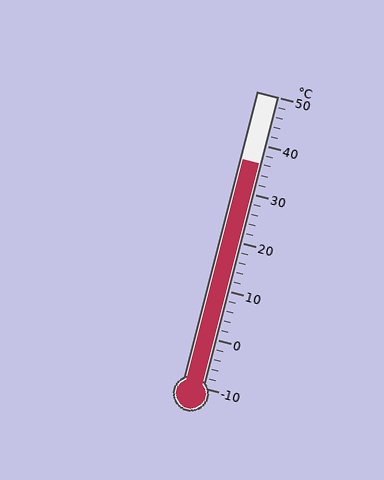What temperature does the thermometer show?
The thermometer shows approximately 36°C.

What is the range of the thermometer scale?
The thermometer scale ranges from -10°C to 50°C.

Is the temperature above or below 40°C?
The temperature is below 40°C.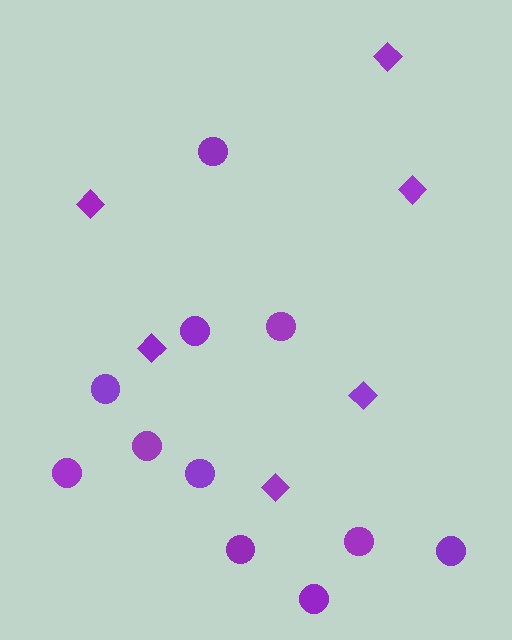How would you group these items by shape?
There are 2 groups: one group of diamonds (6) and one group of circles (11).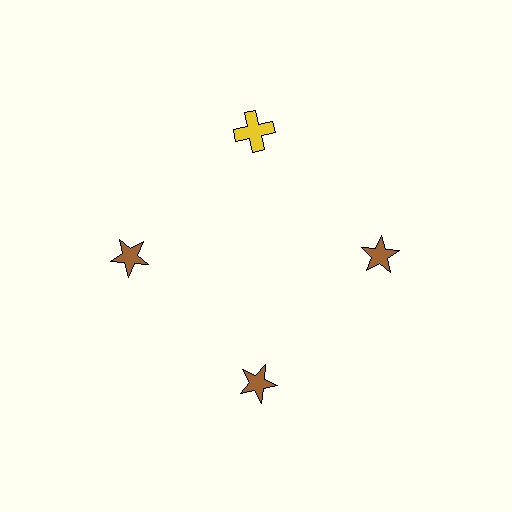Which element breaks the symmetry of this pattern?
The yellow cross at roughly the 12 o'clock position breaks the symmetry. All other shapes are brown stars.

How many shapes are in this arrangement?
There are 4 shapes arranged in a ring pattern.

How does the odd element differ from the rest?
It differs in both color (yellow instead of brown) and shape (cross instead of star).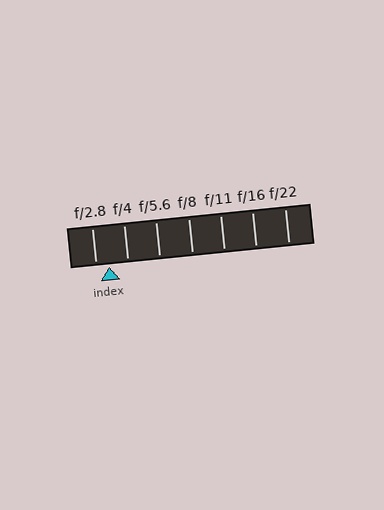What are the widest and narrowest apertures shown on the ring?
The widest aperture shown is f/2.8 and the narrowest is f/22.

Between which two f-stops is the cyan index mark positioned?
The index mark is between f/2.8 and f/4.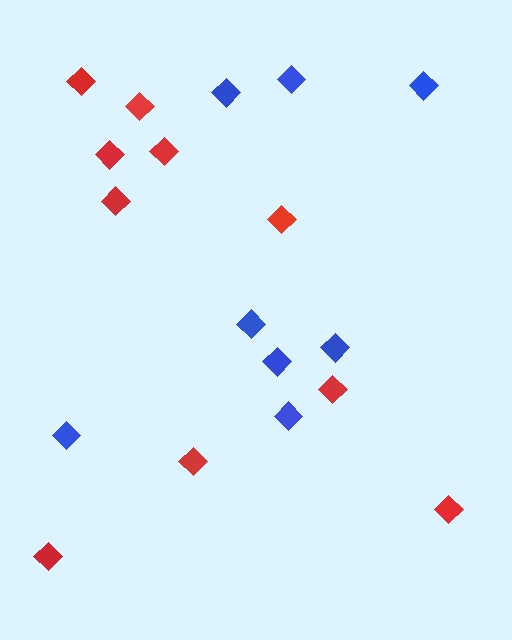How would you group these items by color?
There are 2 groups: one group of red diamonds (10) and one group of blue diamonds (8).